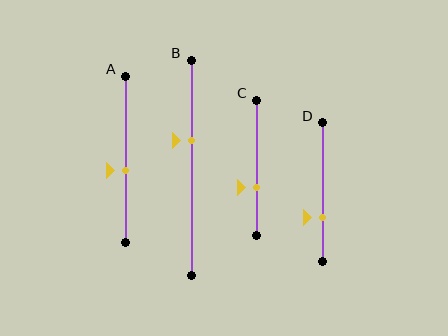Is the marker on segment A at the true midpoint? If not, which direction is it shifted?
No, the marker on segment A is shifted downward by about 7% of the segment length.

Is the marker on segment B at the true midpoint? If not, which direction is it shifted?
No, the marker on segment B is shifted upward by about 13% of the segment length.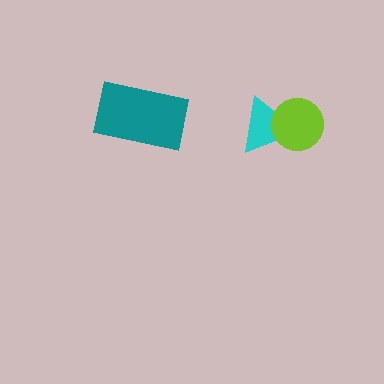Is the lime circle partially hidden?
No, no other shape covers it.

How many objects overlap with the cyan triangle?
1 object overlaps with the cyan triangle.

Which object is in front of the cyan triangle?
The lime circle is in front of the cyan triangle.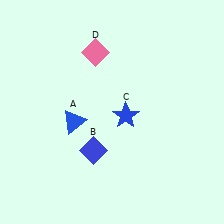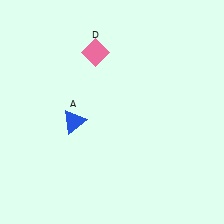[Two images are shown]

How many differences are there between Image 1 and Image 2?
There are 2 differences between the two images.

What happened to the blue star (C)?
The blue star (C) was removed in Image 2. It was in the bottom-right area of Image 1.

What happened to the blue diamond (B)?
The blue diamond (B) was removed in Image 2. It was in the bottom-left area of Image 1.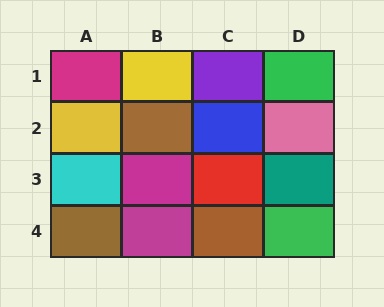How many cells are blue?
1 cell is blue.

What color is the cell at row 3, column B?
Magenta.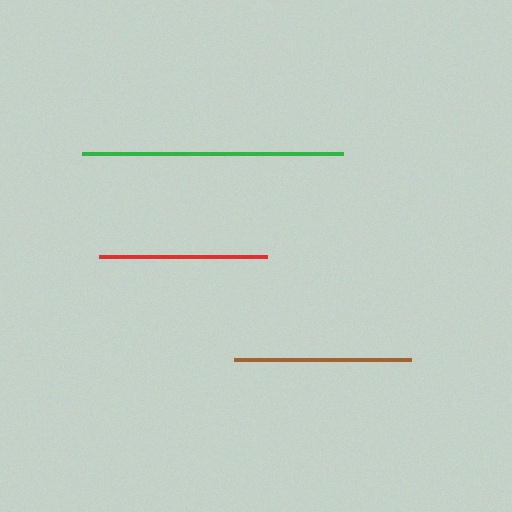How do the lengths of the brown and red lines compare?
The brown and red lines are approximately the same length.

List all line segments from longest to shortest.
From longest to shortest: green, brown, red.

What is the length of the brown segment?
The brown segment is approximately 177 pixels long.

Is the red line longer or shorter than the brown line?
The brown line is longer than the red line.